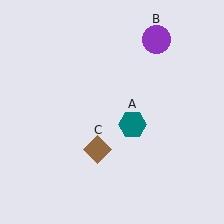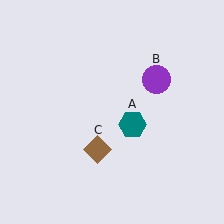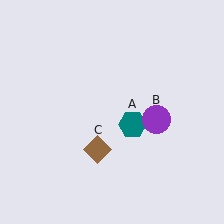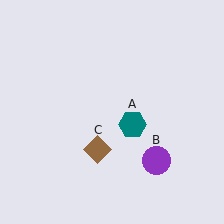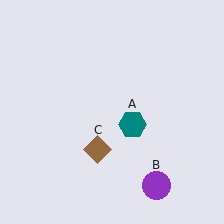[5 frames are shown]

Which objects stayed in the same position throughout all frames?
Teal hexagon (object A) and brown diamond (object C) remained stationary.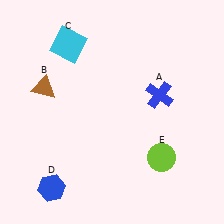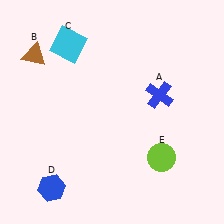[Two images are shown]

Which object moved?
The brown triangle (B) moved up.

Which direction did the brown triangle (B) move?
The brown triangle (B) moved up.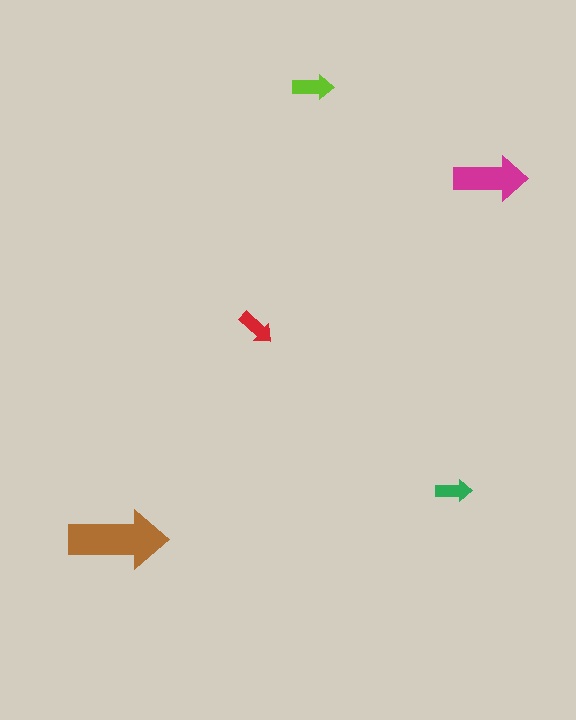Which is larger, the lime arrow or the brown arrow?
The brown one.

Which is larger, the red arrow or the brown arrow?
The brown one.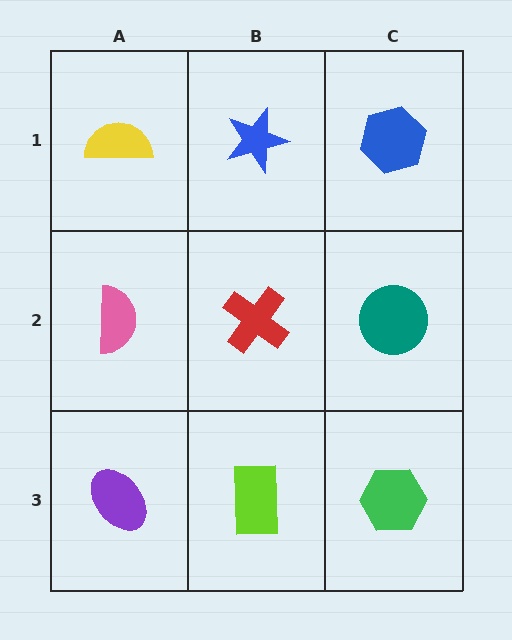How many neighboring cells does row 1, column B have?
3.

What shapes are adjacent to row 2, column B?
A blue star (row 1, column B), a lime rectangle (row 3, column B), a pink semicircle (row 2, column A), a teal circle (row 2, column C).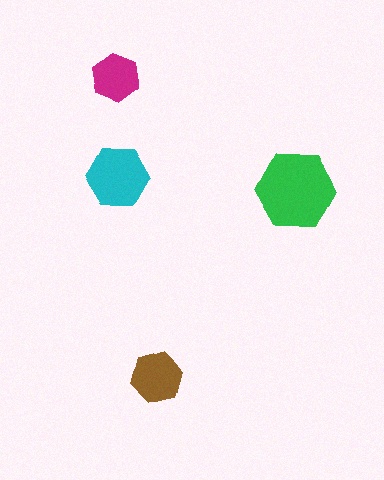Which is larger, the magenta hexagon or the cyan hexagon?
The cyan one.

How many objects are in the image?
There are 4 objects in the image.